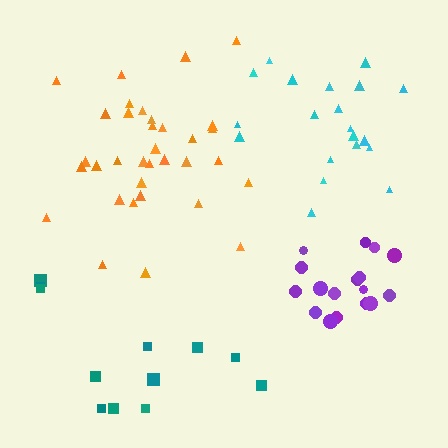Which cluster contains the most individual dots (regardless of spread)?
Orange (34).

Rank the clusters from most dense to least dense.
purple, orange, cyan, teal.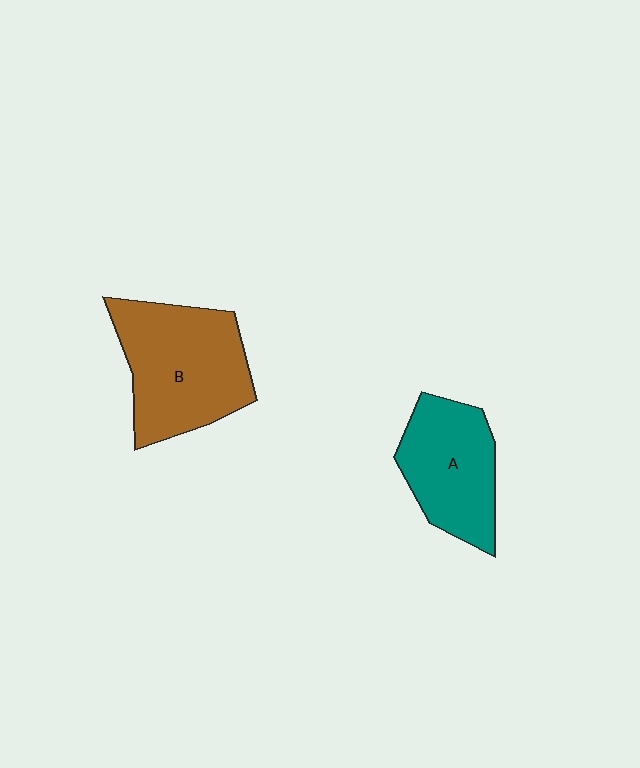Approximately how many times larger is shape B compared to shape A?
Approximately 1.3 times.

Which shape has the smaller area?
Shape A (teal).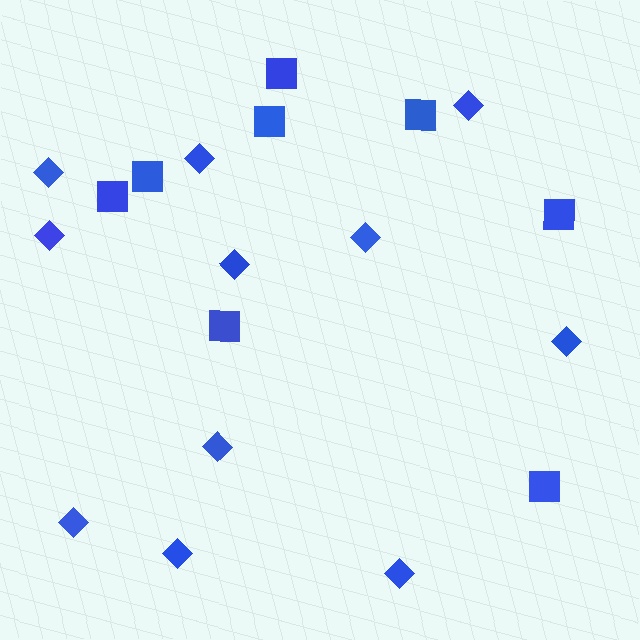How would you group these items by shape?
There are 2 groups: one group of diamonds (11) and one group of squares (8).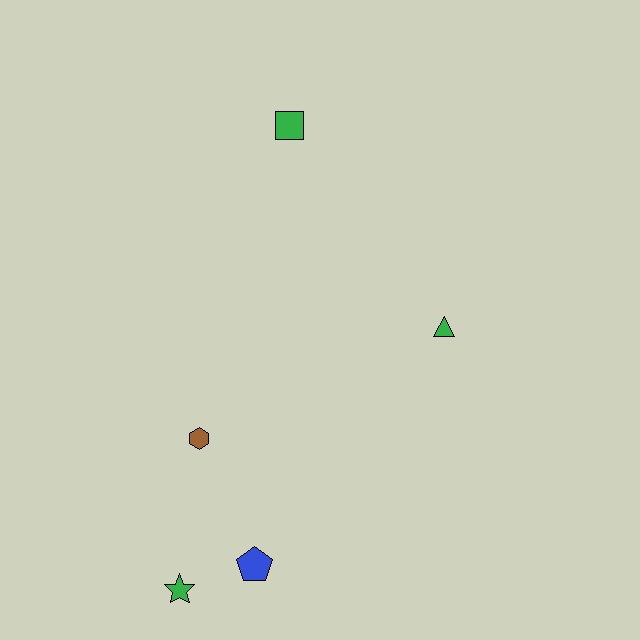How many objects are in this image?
There are 5 objects.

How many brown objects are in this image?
There is 1 brown object.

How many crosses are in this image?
There are no crosses.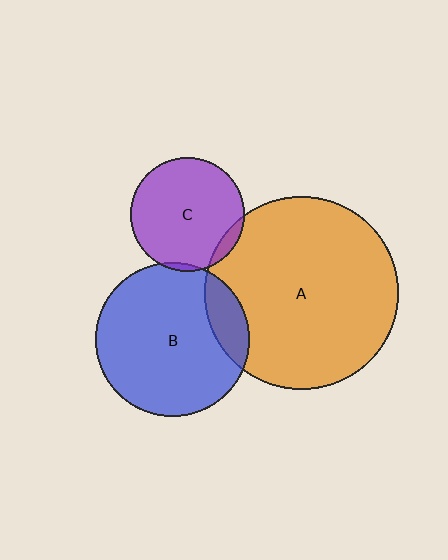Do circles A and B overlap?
Yes.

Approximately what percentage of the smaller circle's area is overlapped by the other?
Approximately 15%.